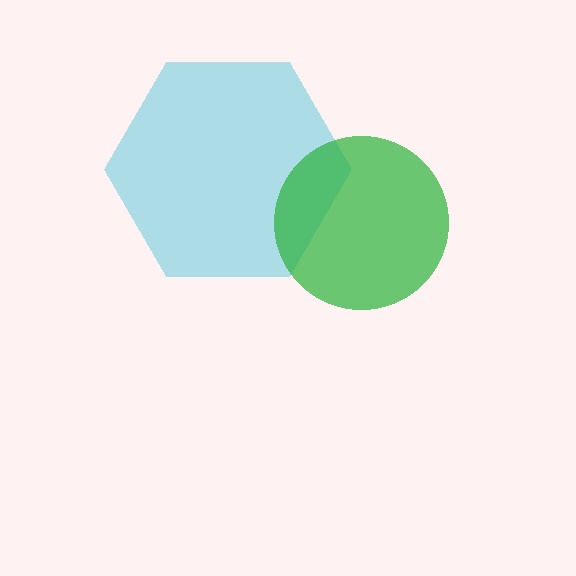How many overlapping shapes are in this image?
There are 2 overlapping shapes in the image.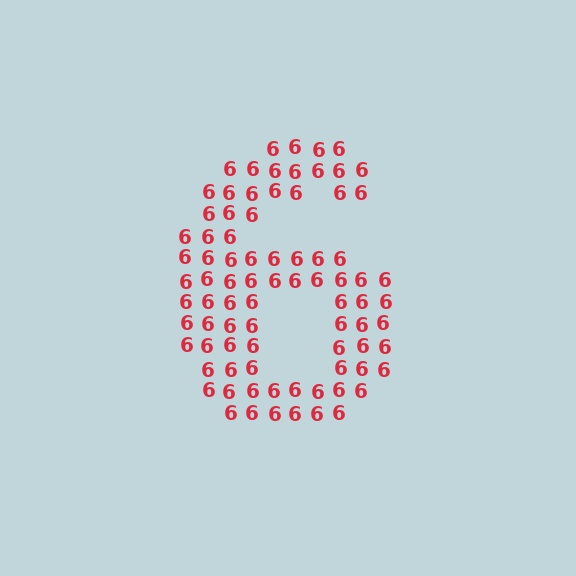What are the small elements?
The small elements are digit 6's.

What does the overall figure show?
The overall figure shows the digit 6.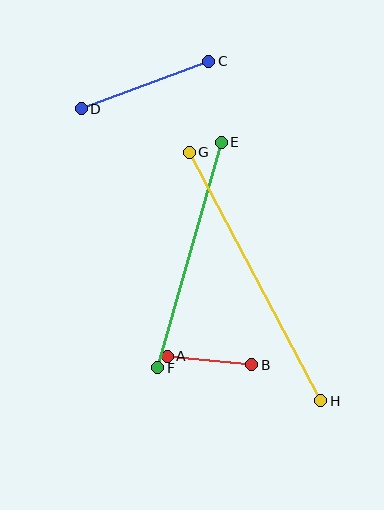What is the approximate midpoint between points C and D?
The midpoint is at approximately (145, 85) pixels.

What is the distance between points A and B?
The distance is approximately 85 pixels.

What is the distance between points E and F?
The distance is approximately 234 pixels.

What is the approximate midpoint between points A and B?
The midpoint is at approximately (210, 360) pixels.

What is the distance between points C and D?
The distance is approximately 136 pixels.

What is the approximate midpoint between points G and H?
The midpoint is at approximately (255, 276) pixels.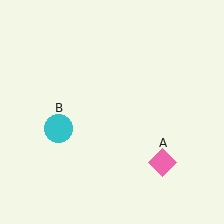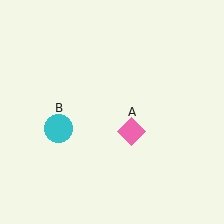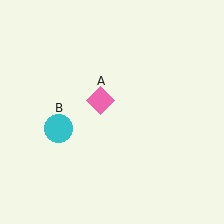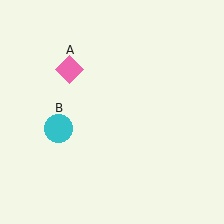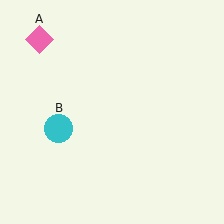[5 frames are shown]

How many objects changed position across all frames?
1 object changed position: pink diamond (object A).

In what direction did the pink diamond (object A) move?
The pink diamond (object A) moved up and to the left.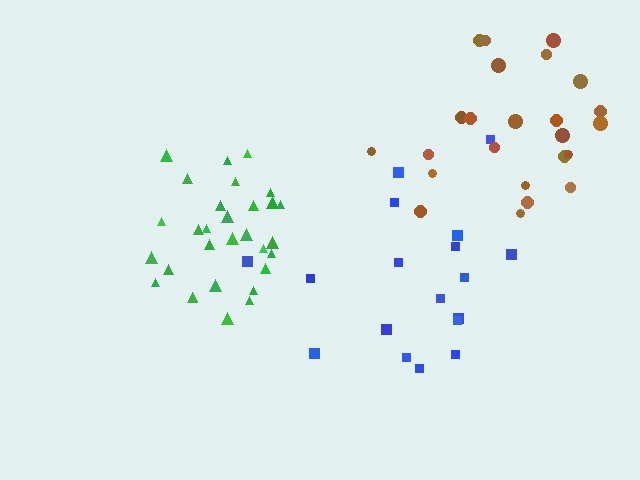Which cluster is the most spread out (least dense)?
Blue.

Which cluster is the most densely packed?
Green.